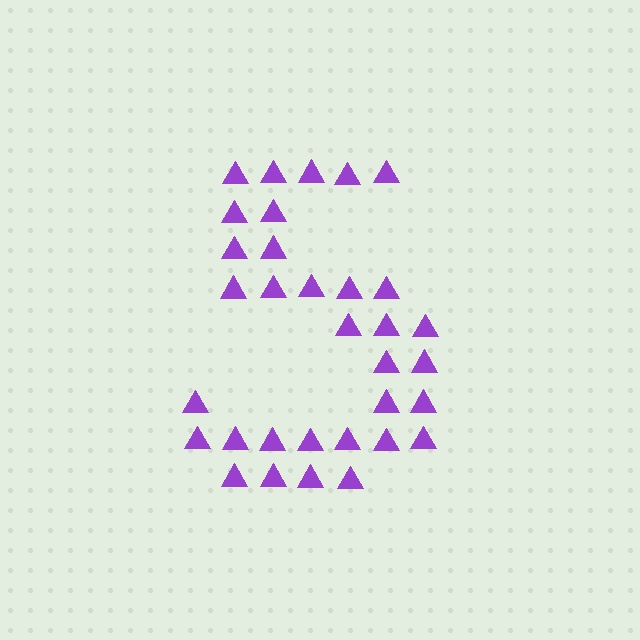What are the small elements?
The small elements are triangles.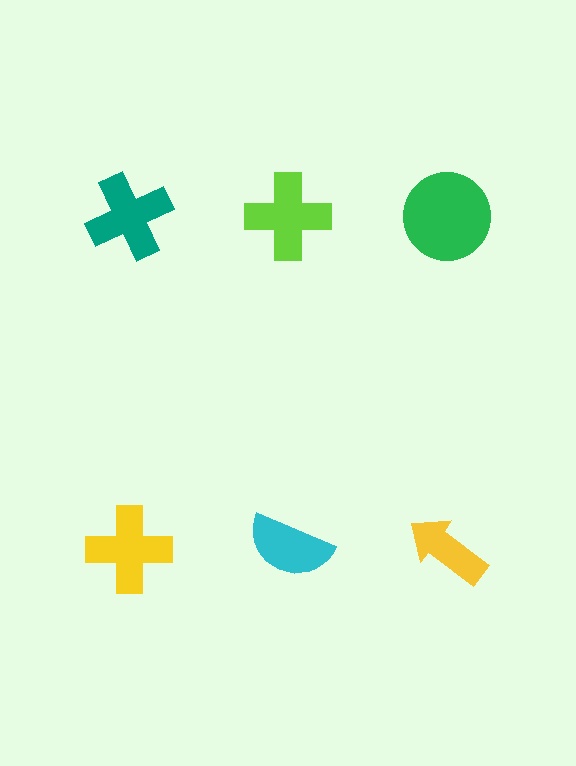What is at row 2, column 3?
A yellow arrow.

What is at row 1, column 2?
A lime cross.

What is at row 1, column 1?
A teal cross.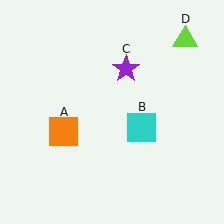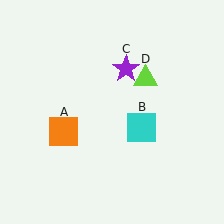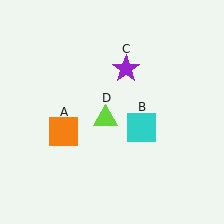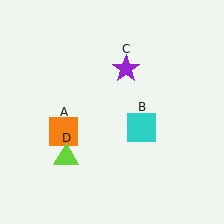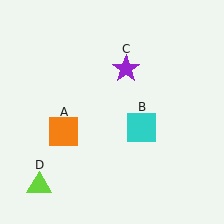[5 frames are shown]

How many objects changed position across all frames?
1 object changed position: lime triangle (object D).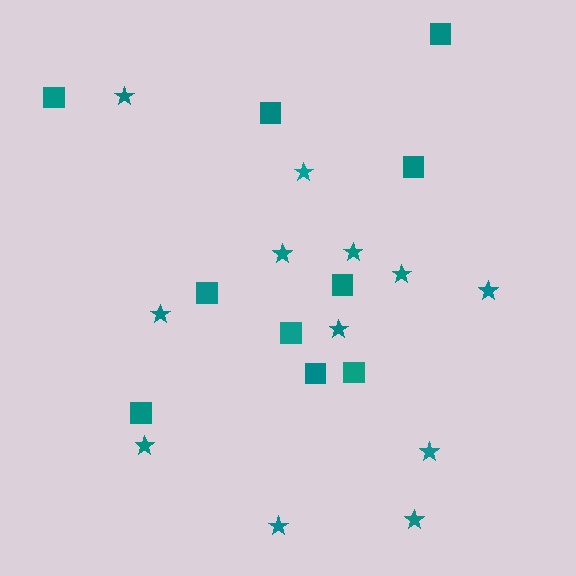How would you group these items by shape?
There are 2 groups: one group of squares (10) and one group of stars (12).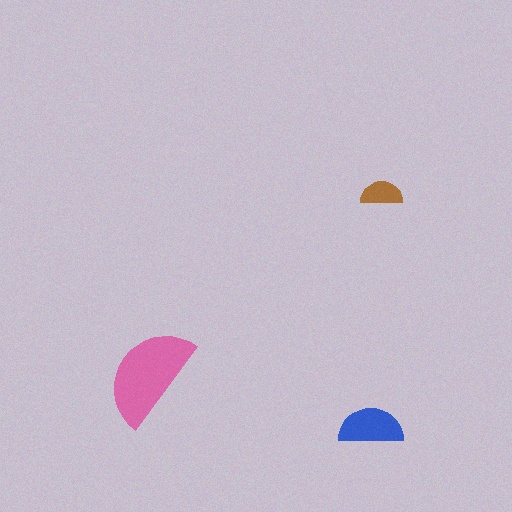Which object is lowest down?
The blue semicircle is bottommost.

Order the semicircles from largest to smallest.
the pink one, the blue one, the brown one.